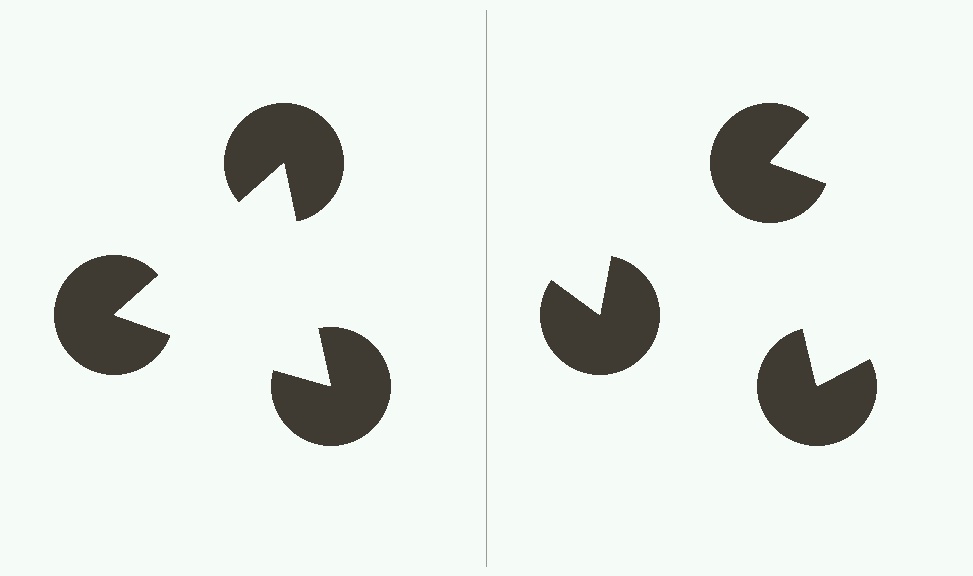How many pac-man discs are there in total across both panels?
6 — 3 on each side.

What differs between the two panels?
The pac-man discs are positioned identically on both sides; only the wedge orientations differ. On the left they align to a triangle; on the right they are misaligned.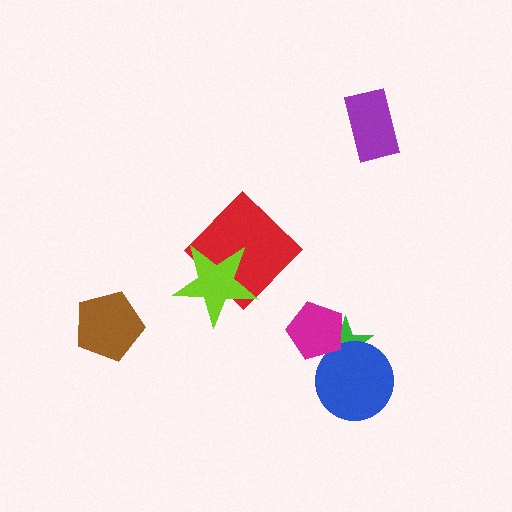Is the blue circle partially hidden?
Yes, it is partially covered by another shape.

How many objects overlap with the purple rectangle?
0 objects overlap with the purple rectangle.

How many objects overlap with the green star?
2 objects overlap with the green star.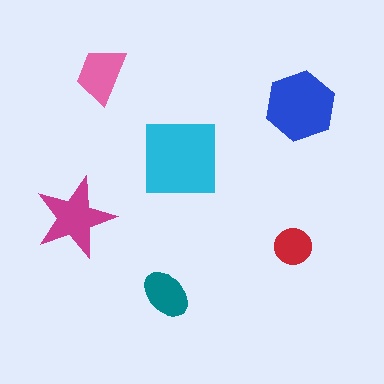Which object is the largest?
The cyan square.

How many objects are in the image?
There are 6 objects in the image.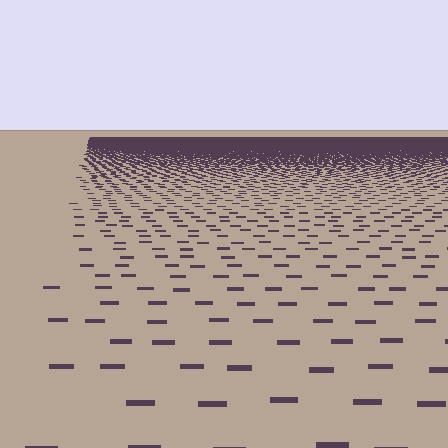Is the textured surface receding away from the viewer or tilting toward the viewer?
The surface is receding away from the viewer. Texture elements get smaller and denser toward the top.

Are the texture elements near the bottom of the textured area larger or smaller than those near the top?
Larger. Near the bottom, elements are closer to the viewer and appear at a bigger on-screen size.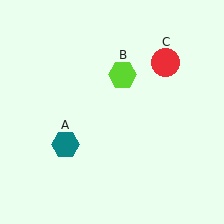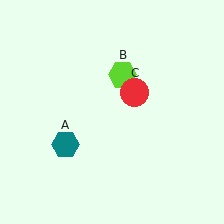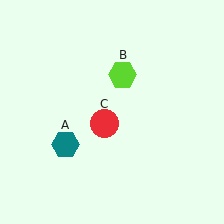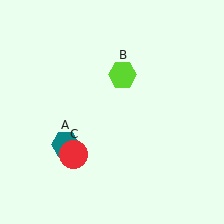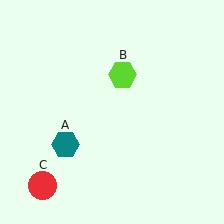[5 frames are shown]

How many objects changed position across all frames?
1 object changed position: red circle (object C).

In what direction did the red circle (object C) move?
The red circle (object C) moved down and to the left.